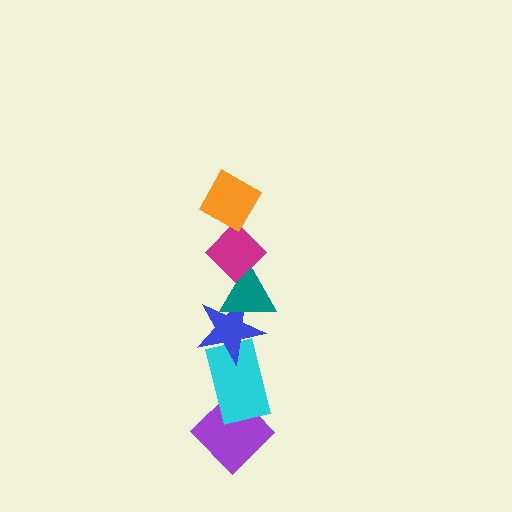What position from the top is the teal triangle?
The teal triangle is 3rd from the top.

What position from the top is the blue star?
The blue star is 4th from the top.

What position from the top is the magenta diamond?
The magenta diamond is 2nd from the top.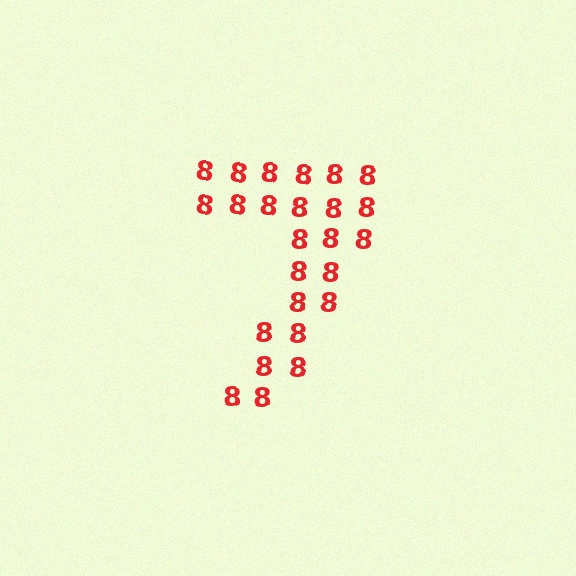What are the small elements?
The small elements are digit 8's.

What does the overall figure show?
The overall figure shows the digit 7.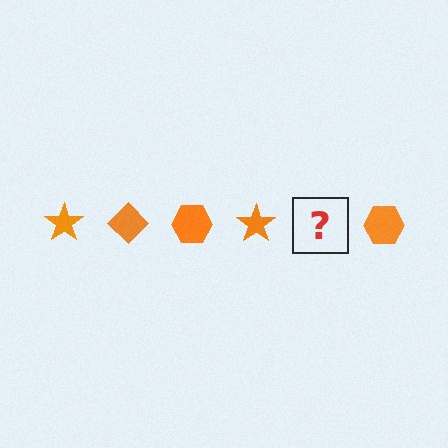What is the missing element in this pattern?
The missing element is an orange diamond.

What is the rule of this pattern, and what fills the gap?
The rule is that the pattern cycles through star, diamond, hexagon shapes in orange. The gap should be filled with an orange diamond.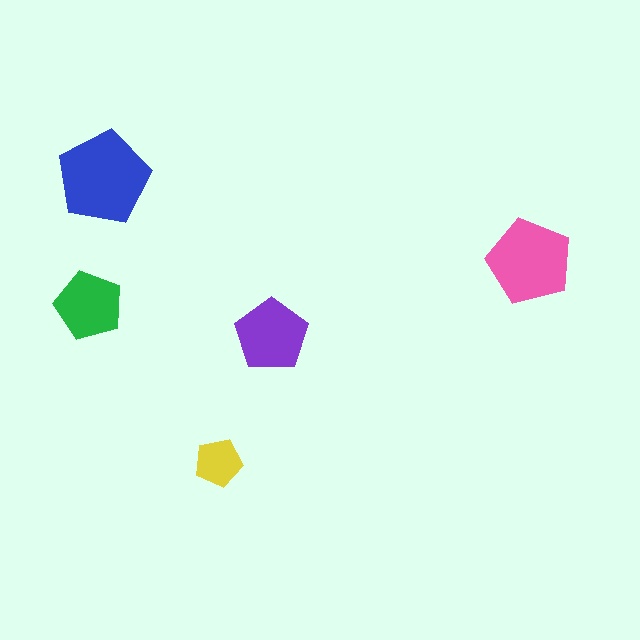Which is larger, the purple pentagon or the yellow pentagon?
The purple one.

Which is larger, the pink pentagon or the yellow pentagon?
The pink one.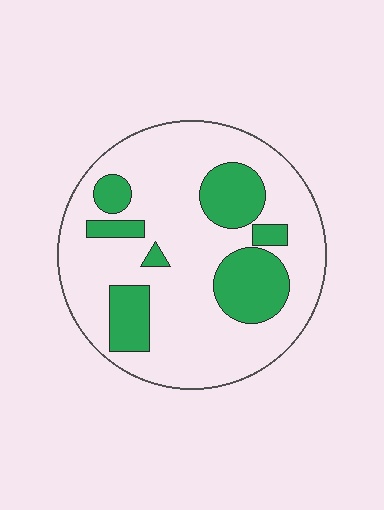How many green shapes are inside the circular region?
7.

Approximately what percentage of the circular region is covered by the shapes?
Approximately 25%.